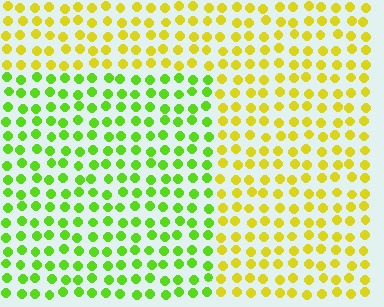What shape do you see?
I see a rectangle.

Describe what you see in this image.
The image is filled with small yellow elements in a uniform arrangement. A rectangle-shaped region is visible where the elements are tinted to a slightly different hue, forming a subtle color boundary.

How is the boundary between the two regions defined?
The boundary is defined purely by a slight shift in hue (about 43 degrees). Spacing, size, and orientation are identical on both sides.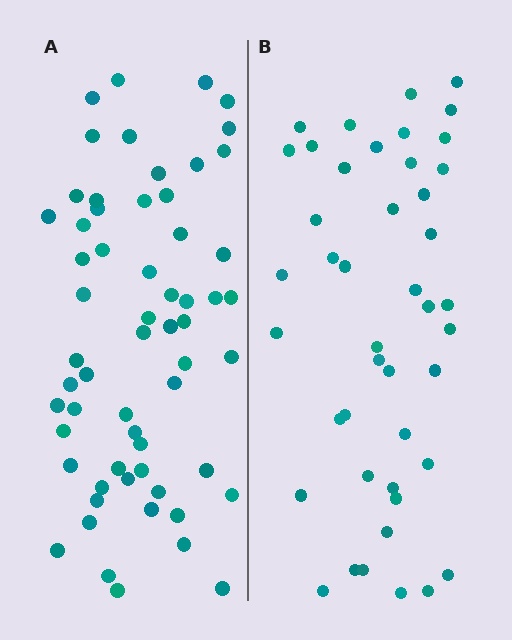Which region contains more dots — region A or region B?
Region A (the left region) has more dots.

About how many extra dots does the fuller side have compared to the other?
Region A has approximately 15 more dots than region B.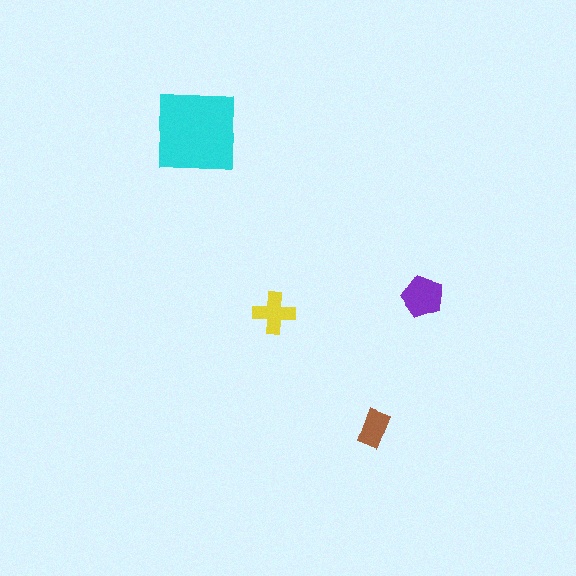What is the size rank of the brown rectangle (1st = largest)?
4th.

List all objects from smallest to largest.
The brown rectangle, the yellow cross, the purple pentagon, the cyan square.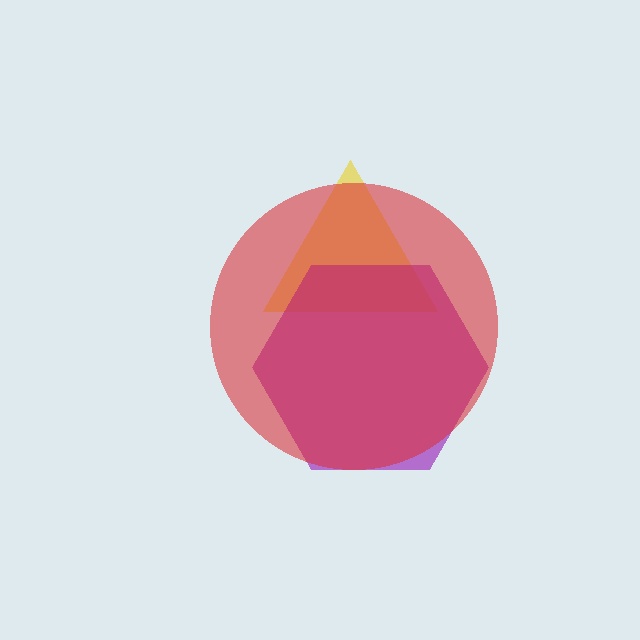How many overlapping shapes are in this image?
There are 3 overlapping shapes in the image.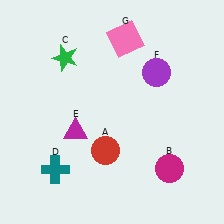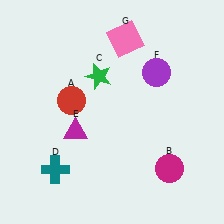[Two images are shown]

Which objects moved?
The objects that moved are: the red circle (A), the green star (C).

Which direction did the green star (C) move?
The green star (C) moved right.